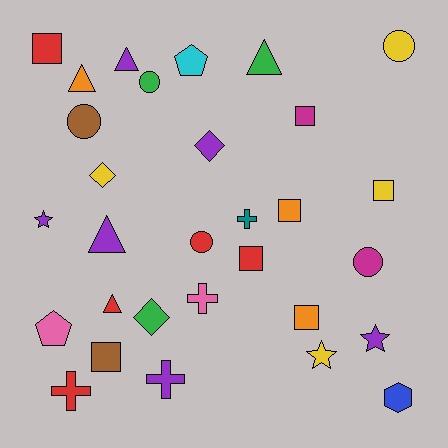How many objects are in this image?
There are 30 objects.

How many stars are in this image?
There are 3 stars.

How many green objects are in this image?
There are 3 green objects.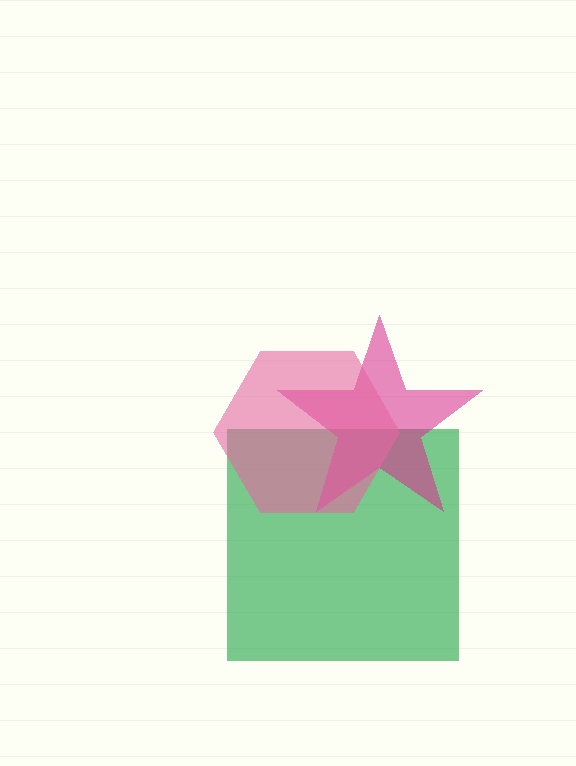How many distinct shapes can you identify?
There are 3 distinct shapes: a green square, a magenta star, a pink hexagon.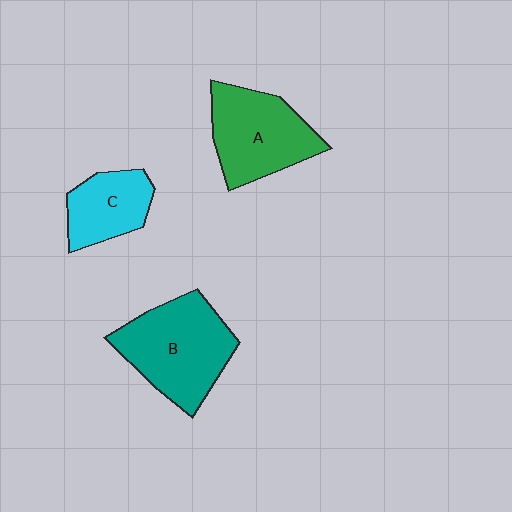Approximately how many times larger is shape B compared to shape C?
Approximately 1.7 times.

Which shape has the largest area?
Shape B (teal).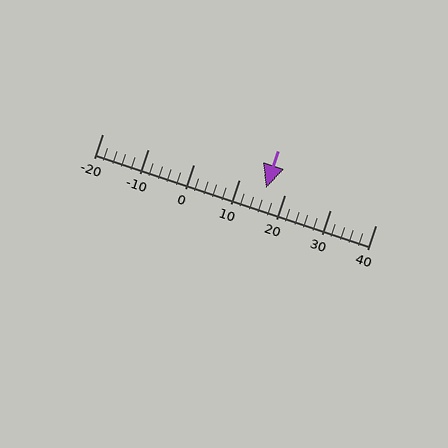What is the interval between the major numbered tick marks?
The major tick marks are spaced 10 units apart.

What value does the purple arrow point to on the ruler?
The purple arrow points to approximately 16.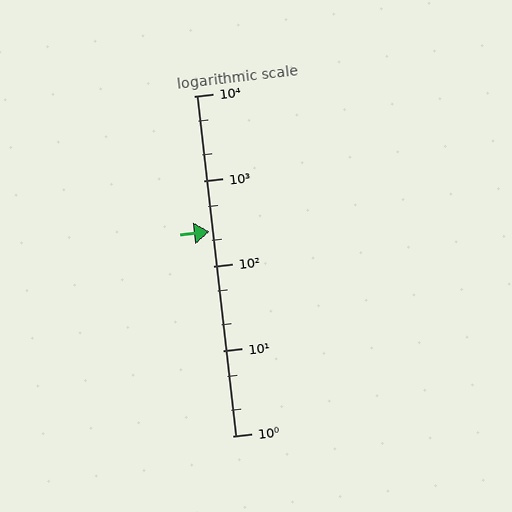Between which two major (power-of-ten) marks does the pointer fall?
The pointer is between 100 and 1000.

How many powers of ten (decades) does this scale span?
The scale spans 4 decades, from 1 to 10000.